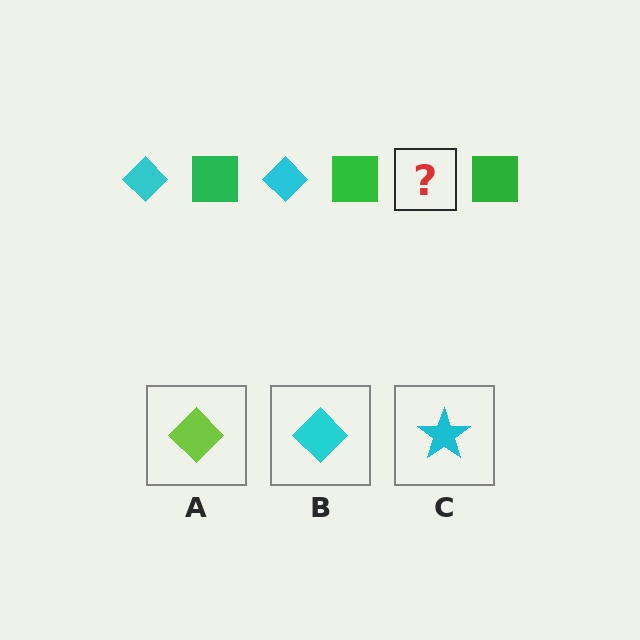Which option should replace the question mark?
Option B.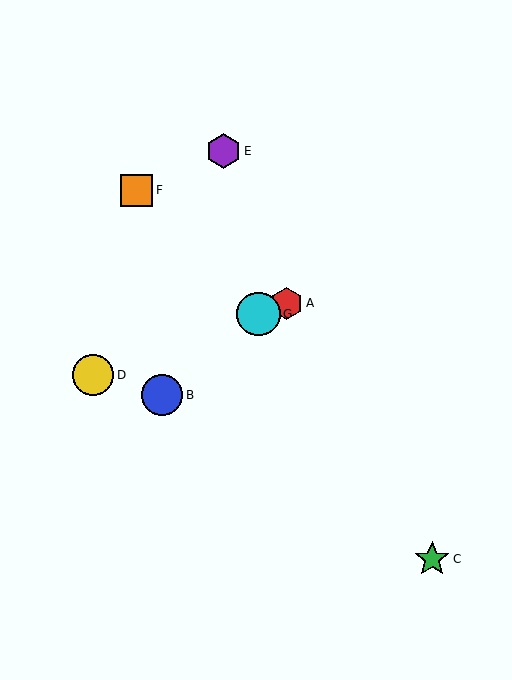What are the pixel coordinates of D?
Object D is at (93, 375).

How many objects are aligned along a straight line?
3 objects (A, D, G) are aligned along a straight line.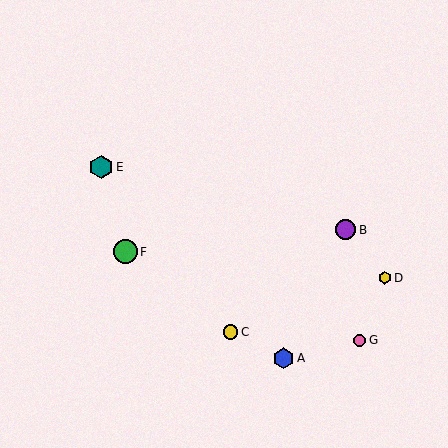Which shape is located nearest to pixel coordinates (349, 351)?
The pink circle (labeled G) at (360, 340) is nearest to that location.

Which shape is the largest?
The green circle (labeled F) is the largest.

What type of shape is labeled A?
Shape A is a blue hexagon.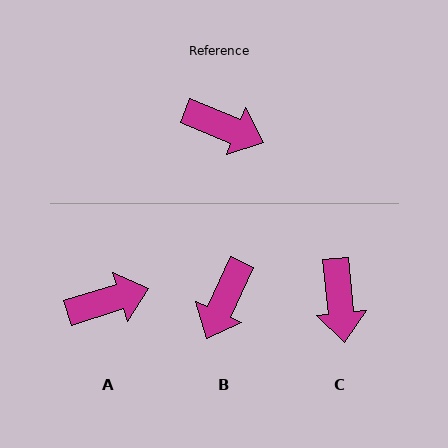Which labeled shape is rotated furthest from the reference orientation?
B, about 93 degrees away.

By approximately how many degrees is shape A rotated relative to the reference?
Approximately 39 degrees counter-clockwise.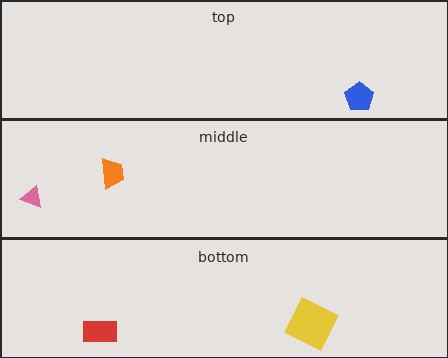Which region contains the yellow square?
The bottom region.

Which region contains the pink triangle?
The middle region.